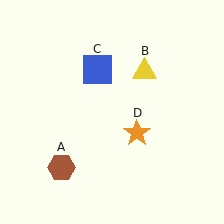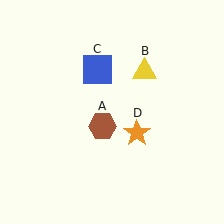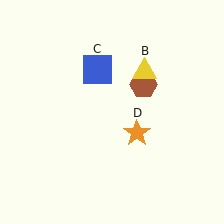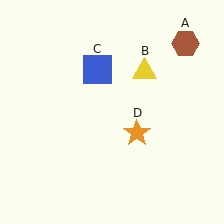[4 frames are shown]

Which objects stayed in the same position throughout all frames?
Yellow triangle (object B) and blue square (object C) and orange star (object D) remained stationary.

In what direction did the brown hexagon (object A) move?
The brown hexagon (object A) moved up and to the right.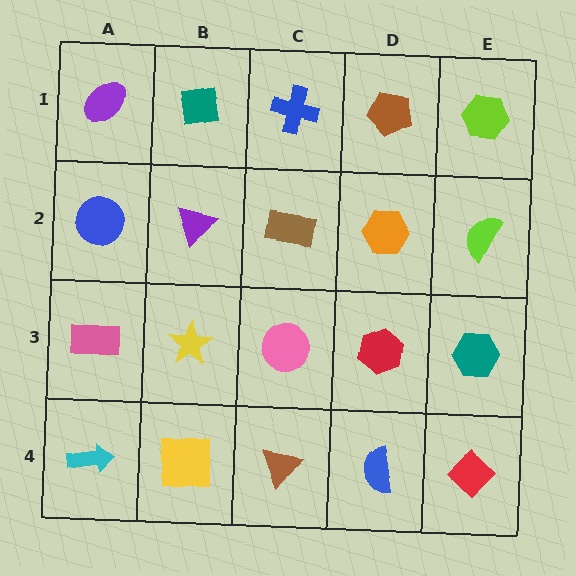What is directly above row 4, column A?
A pink rectangle.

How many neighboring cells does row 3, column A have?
3.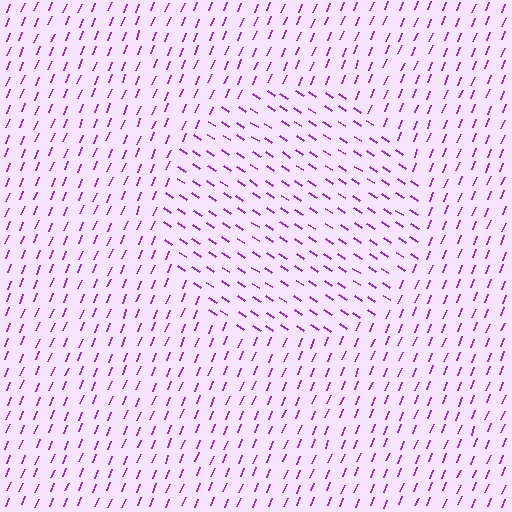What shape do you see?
I see a circle.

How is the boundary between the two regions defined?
The boundary is defined purely by a change in line orientation (approximately 79 degrees difference). All lines are the same color and thickness.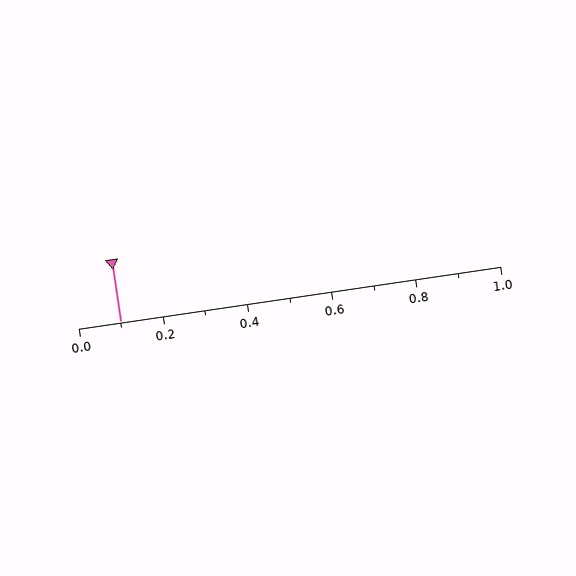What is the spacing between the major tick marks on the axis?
The major ticks are spaced 0.2 apart.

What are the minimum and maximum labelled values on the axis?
The axis runs from 0.0 to 1.0.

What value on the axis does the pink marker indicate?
The marker indicates approximately 0.1.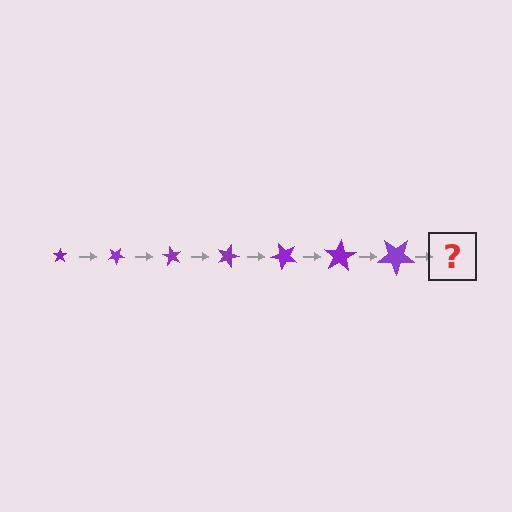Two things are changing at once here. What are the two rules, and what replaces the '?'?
The two rules are that the star grows larger each step and it rotates 30 degrees each step. The '?' should be a star, larger than the previous one and rotated 210 degrees from the start.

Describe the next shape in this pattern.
It should be a star, larger than the previous one and rotated 210 degrees from the start.